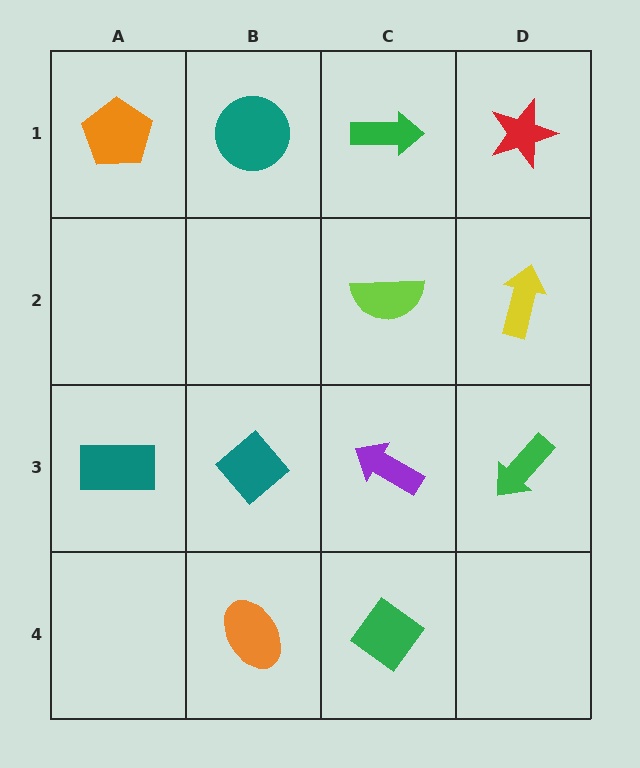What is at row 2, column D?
A yellow arrow.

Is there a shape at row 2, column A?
No, that cell is empty.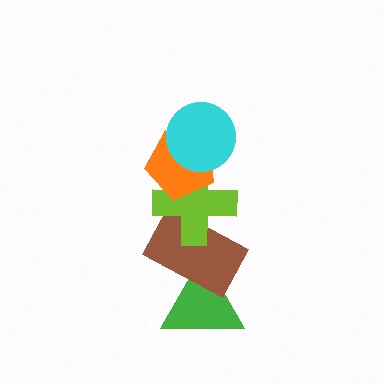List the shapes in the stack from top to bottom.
From top to bottom: the cyan circle, the orange pentagon, the lime cross, the brown rectangle, the green triangle.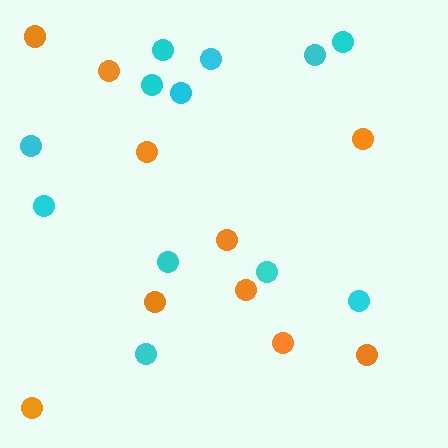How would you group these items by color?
There are 2 groups: one group of cyan circles (12) and one group of orange circles (10).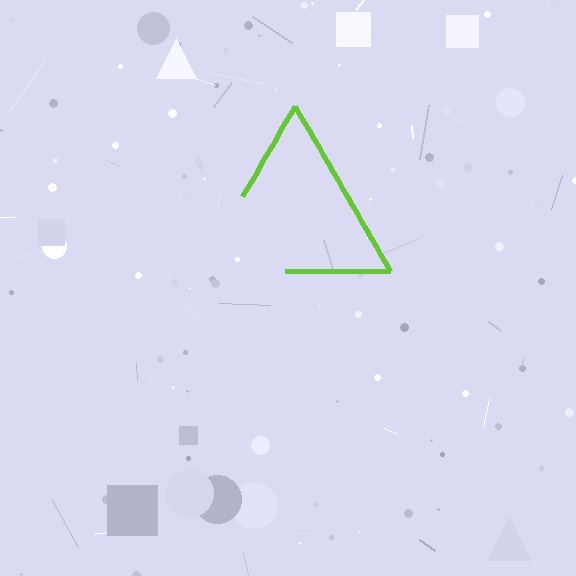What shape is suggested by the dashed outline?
The dashed outline suggests a triangle.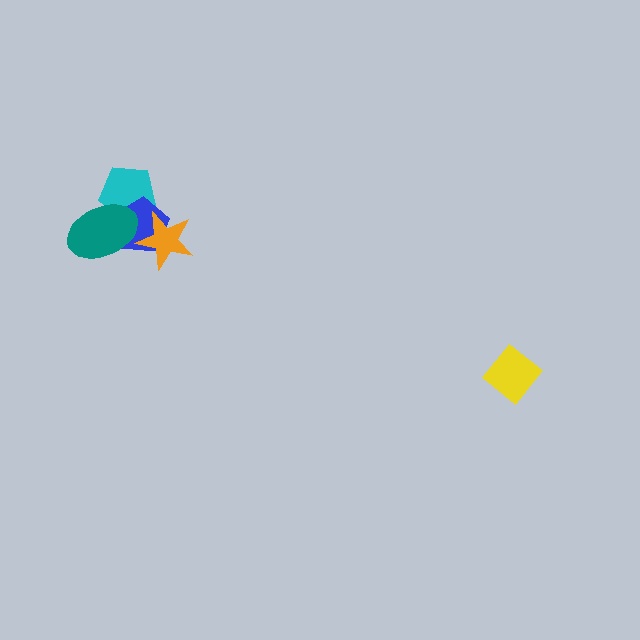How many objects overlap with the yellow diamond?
0 objects overlap with the yellow diamond.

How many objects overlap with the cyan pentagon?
2 objects overlap with the cyan pentagon.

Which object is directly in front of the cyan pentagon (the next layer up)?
The blue pentagon is directly in front of the cyan pentagon.